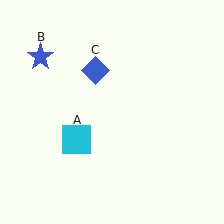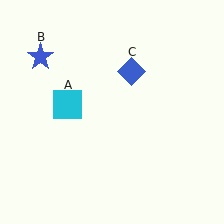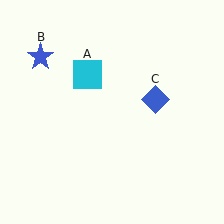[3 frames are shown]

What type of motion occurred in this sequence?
The cyan square (object A), blue diamond (object C) rotated clockwise around the center of the scene.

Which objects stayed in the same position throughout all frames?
Blue star (object B) remained stationary.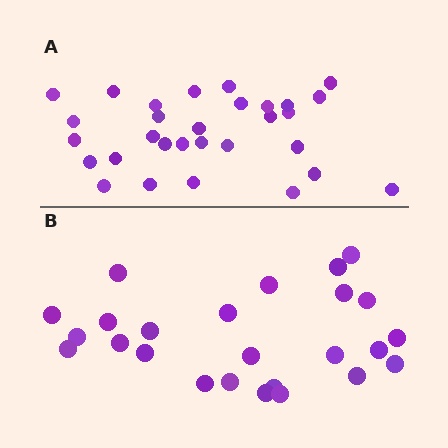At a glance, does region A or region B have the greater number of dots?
Region A (the top region) has more dots.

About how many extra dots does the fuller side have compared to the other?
Region A has about 5 more dots than region B.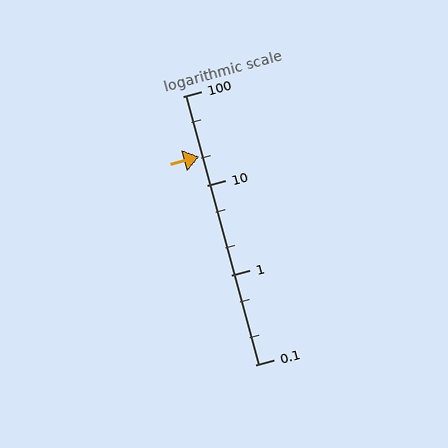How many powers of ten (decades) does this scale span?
The scale spans 3 decades, from 0.1 to 100.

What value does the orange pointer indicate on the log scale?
The pointer indicates approximately 21.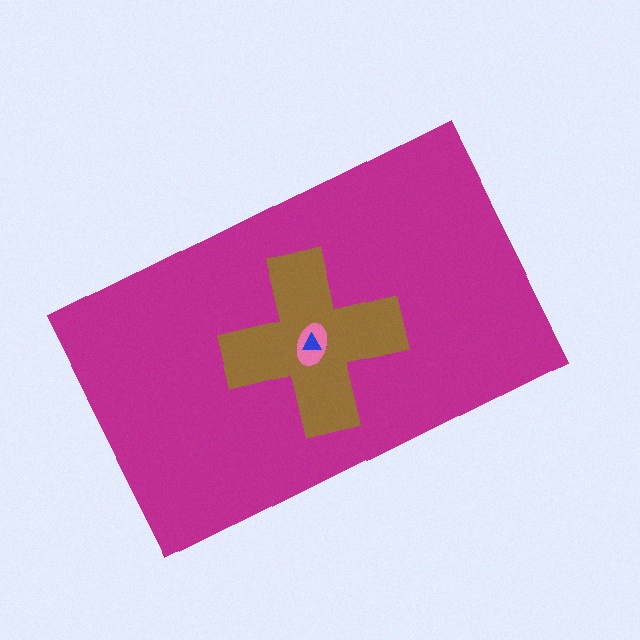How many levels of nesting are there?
4.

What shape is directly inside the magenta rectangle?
The brown cross.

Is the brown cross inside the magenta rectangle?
Yes.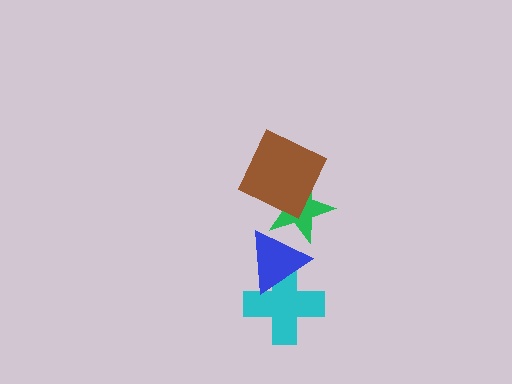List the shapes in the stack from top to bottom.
From top to bottom: the brown square, the green star, the blue triangle, the cyan cross.